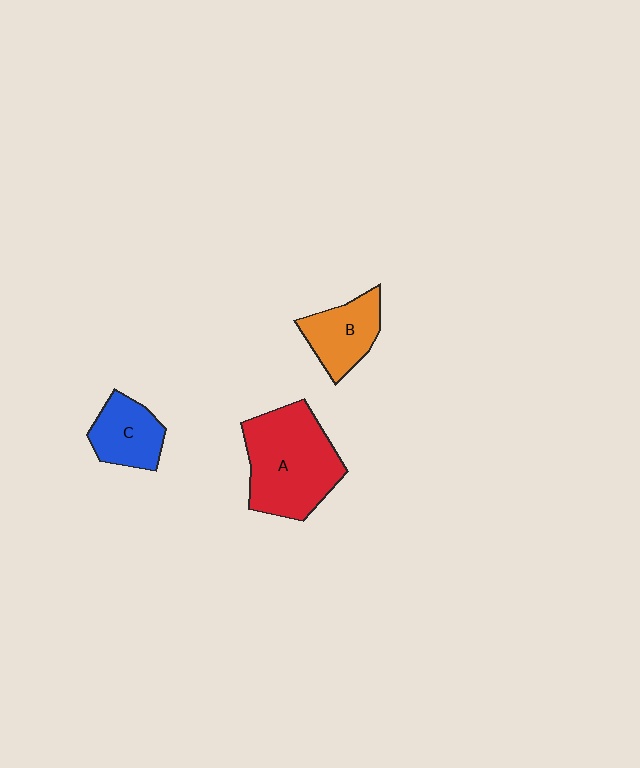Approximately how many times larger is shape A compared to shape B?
Approximately 1.9 times.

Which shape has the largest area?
Shape A (red).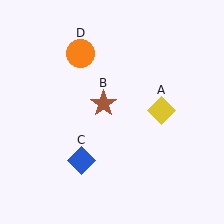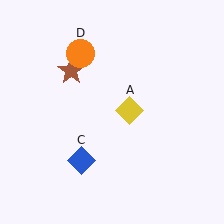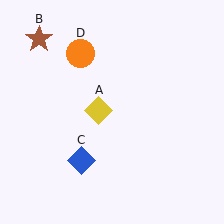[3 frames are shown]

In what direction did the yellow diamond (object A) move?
The yellow diamond (object A) moved left.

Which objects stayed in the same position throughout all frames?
Blue diamond (object C) and orange circle (object D) remained stationary.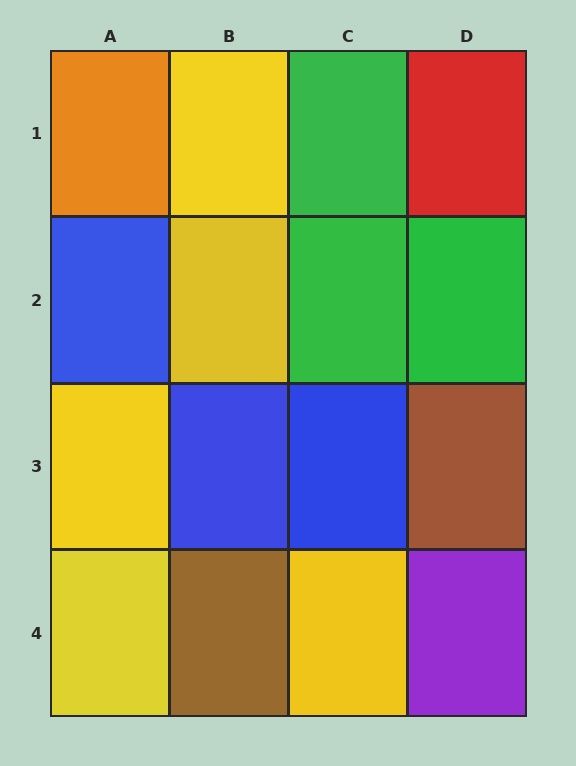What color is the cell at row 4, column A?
Yellow.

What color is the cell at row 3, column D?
Brown.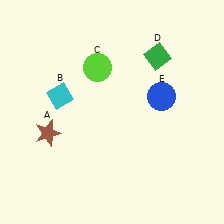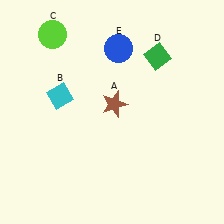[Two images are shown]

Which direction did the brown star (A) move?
The brown star (A) moved right.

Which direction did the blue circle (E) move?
The blue circle (E) moved up.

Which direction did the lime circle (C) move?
The lime circle (C) moved left.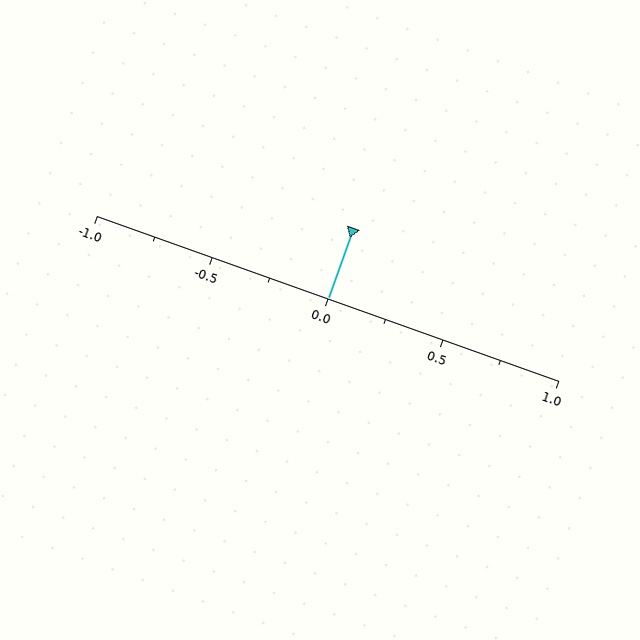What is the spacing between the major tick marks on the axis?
The major ticks are spaced 0.5 apart.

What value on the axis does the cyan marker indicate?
The marker indicates approximately 0.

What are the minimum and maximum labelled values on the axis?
The axis runs from -1.0 to 1.0.